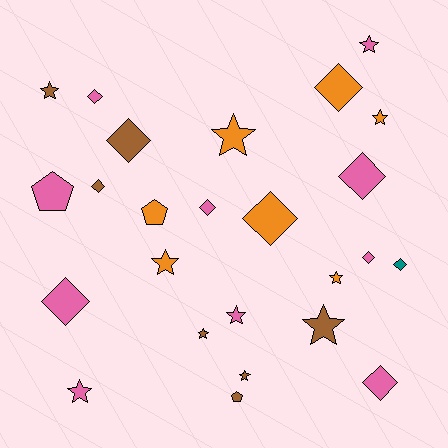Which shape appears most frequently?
Star, with 11 objects.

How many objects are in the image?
There are 25 objects.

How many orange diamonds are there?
There are 2 orange diamonds.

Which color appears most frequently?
Pink, with 10 objects.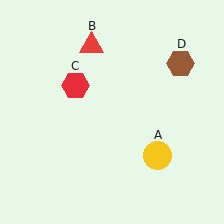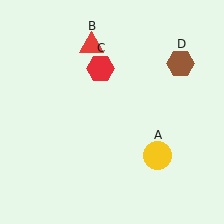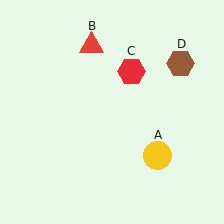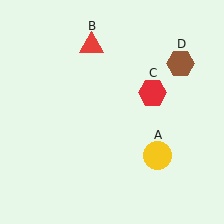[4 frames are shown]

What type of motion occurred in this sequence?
The red hexagon (object C) rotated clockwise around the center of the scene.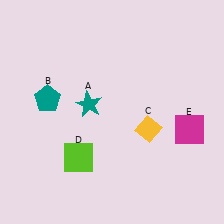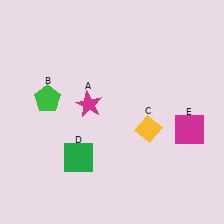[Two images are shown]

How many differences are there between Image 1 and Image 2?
There are 3 differences between the two images.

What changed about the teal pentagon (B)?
In Image 1, B is teal. In Image 2, it changed to green.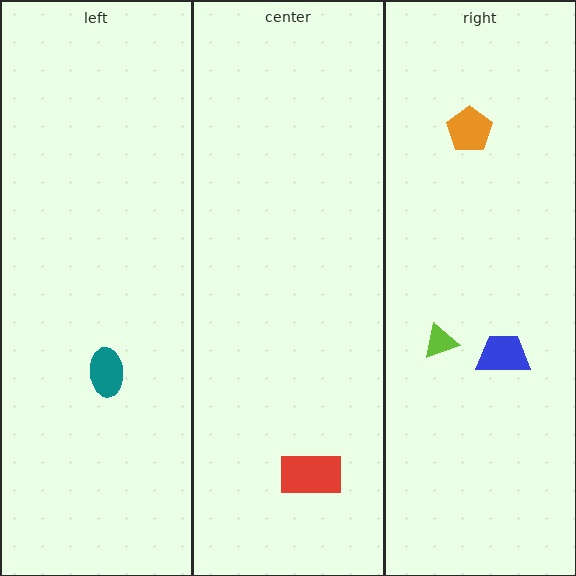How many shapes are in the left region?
1.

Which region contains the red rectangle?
The center region.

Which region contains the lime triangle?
The right region.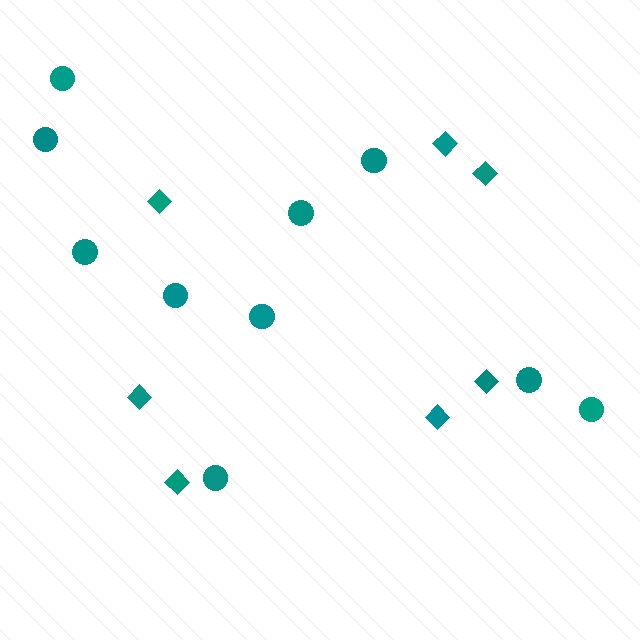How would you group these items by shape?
There are 2 groups: one group of circles (10) and one group of diamonds (7).